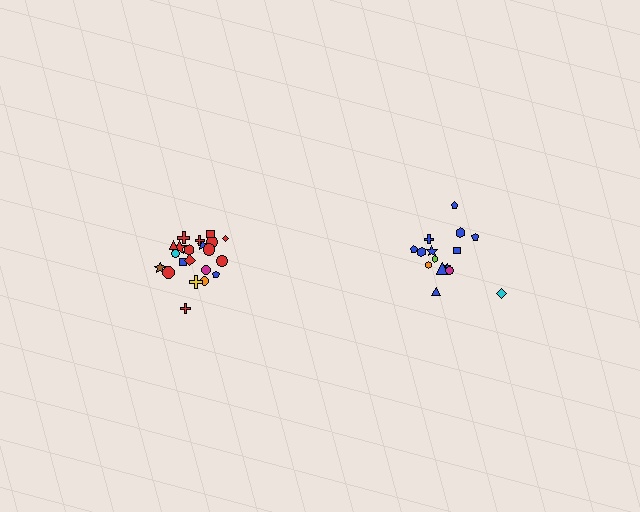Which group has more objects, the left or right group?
The left group.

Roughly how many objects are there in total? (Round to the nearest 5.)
Roughly 35 objects in total.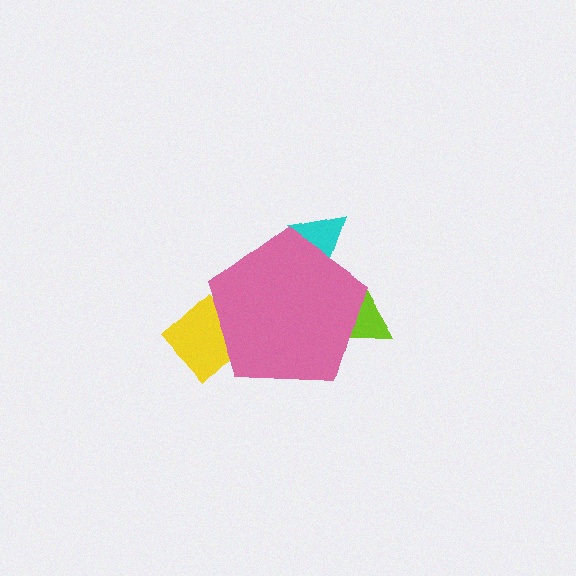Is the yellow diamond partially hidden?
Yes, the yellow diamond is partially hidden behind the pink pentagon.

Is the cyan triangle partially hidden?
Yes, the cyan triangle is partially hidden behind the pink pentagon.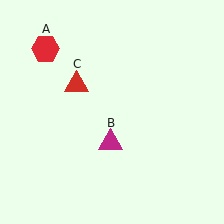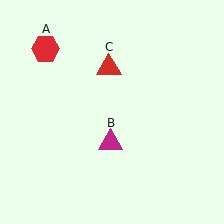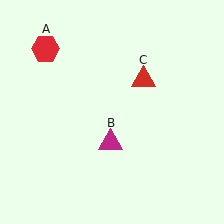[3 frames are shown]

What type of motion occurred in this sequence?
The red triangle (object C) rotated clockwise around the center of the scene.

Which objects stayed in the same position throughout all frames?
Red hexagon (object A) and magenta triangle (object B) remained stationary.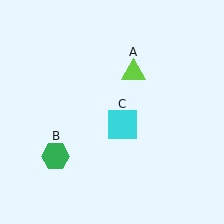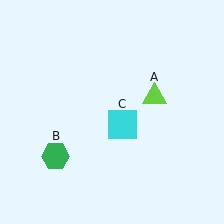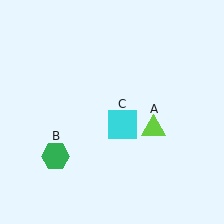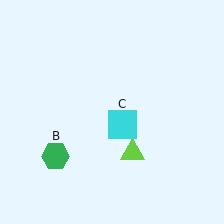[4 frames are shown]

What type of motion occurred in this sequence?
The lime triangle (object A) rotated clockwise around the center of the scene.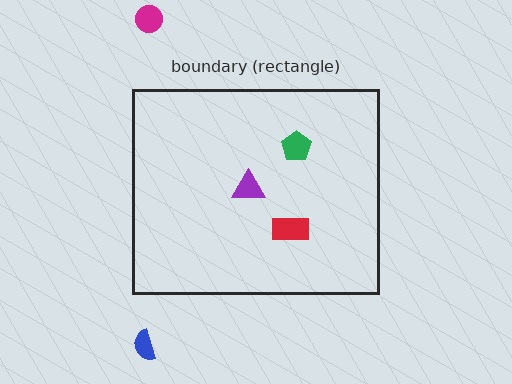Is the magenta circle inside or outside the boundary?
Outside.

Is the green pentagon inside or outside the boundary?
Inside.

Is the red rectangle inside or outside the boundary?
Inside.